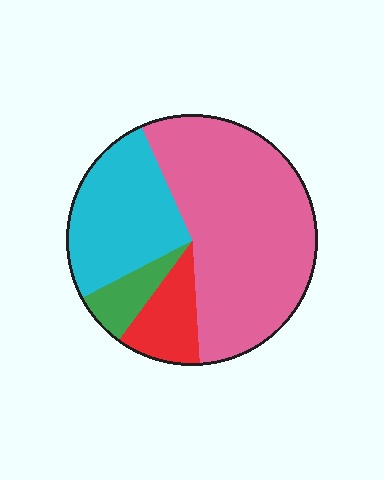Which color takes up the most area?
Pink, at roughly 55%.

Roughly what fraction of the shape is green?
Green takes up about one tenth (1/10) of the shape.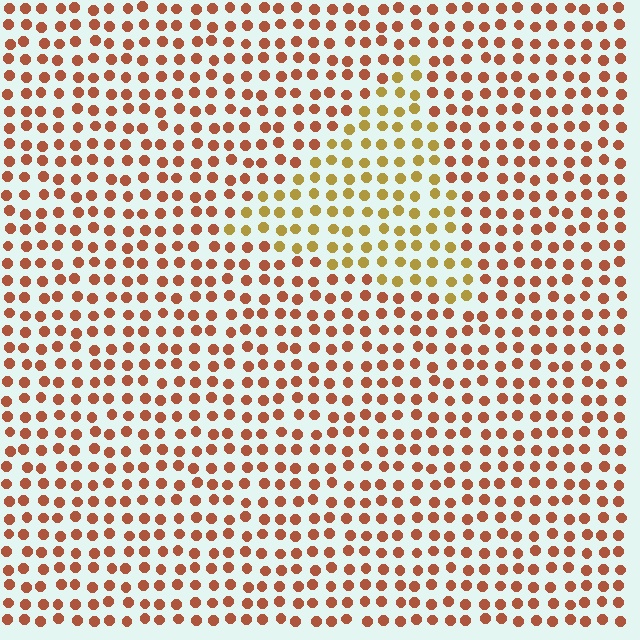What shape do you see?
I see a triangle.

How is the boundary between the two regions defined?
The boundary is defined purely by a slight shift in hue (about 36 degrees). Spacing, size, and orientation are identical on both sides.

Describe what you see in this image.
The image is filled with small brown elements in a uniform arrangement. A triangle-shaped region is visible where the elements are tinted to a slightly different hue, forming a subtle color boundary.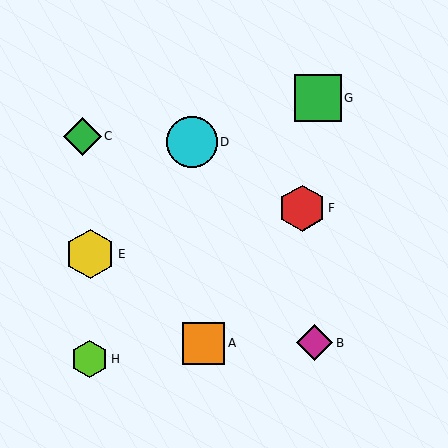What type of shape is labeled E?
Shape E is a yellow hexagon.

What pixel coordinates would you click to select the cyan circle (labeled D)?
Click at (192, 142) to select the cyan circle D.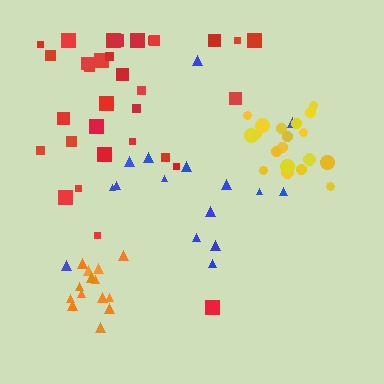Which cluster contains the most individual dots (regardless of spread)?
Red (33).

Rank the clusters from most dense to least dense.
orange, yellow, red, blue.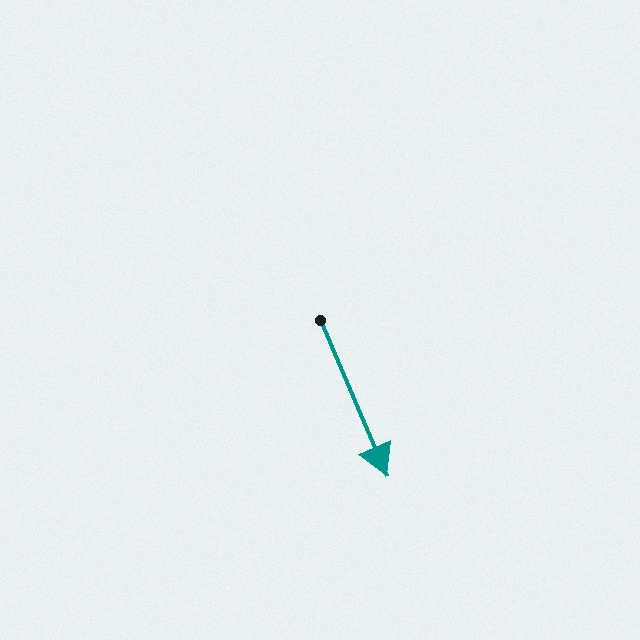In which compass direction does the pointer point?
Southeast.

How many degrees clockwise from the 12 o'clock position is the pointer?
Approximately 157 degrees.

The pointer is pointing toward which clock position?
Roughly 5 o'clock.